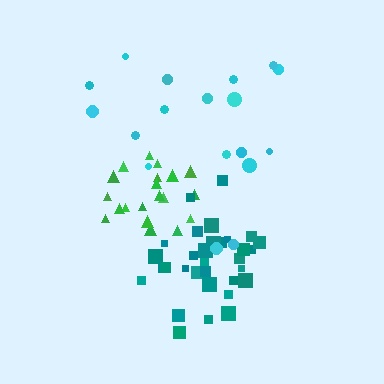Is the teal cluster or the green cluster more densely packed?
Green.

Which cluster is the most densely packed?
Green.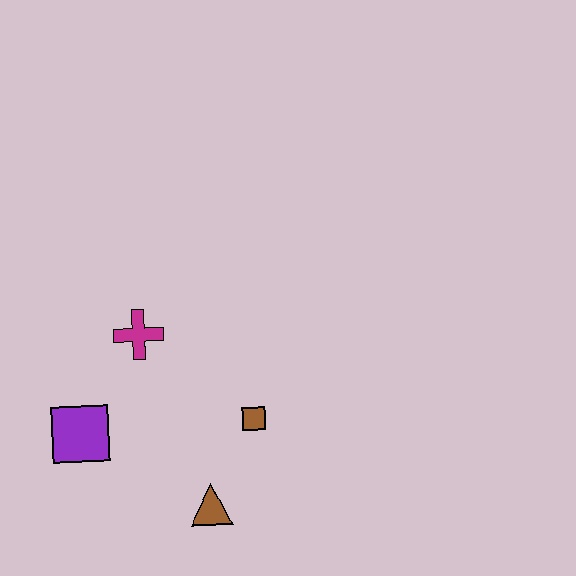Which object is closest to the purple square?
The magenta cross is closest to the purple square.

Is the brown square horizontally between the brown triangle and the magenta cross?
No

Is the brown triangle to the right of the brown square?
No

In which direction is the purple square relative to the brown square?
The purple square is to the left of the brown square.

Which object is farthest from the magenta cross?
The brown triangle is farthest from the magenta cross.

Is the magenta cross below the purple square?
No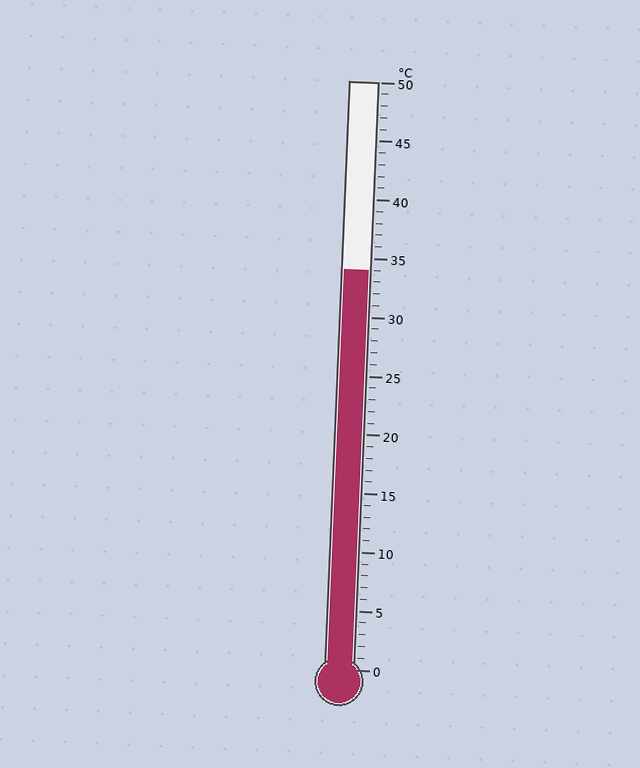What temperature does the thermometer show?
The thermometer shows approximately 34°C.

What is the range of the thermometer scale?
The thermometer scale ranges from 0°C to 50°C.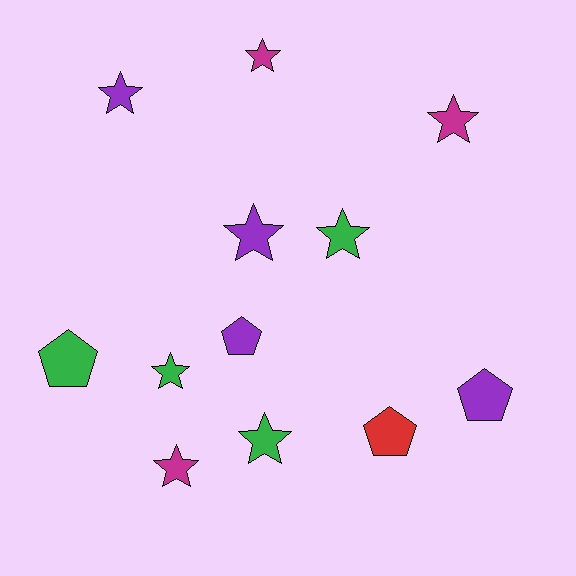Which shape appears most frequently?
Star, with 8 objects.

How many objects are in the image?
There are 12 objects.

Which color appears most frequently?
Purple, with 4 objects.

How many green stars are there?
There are 3 green stars.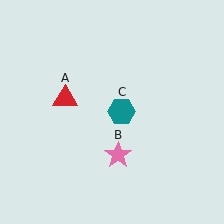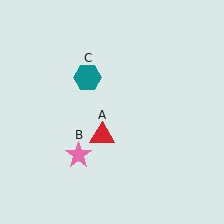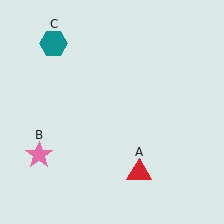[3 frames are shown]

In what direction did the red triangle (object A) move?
The red triangle (object A) moved down and to the right.